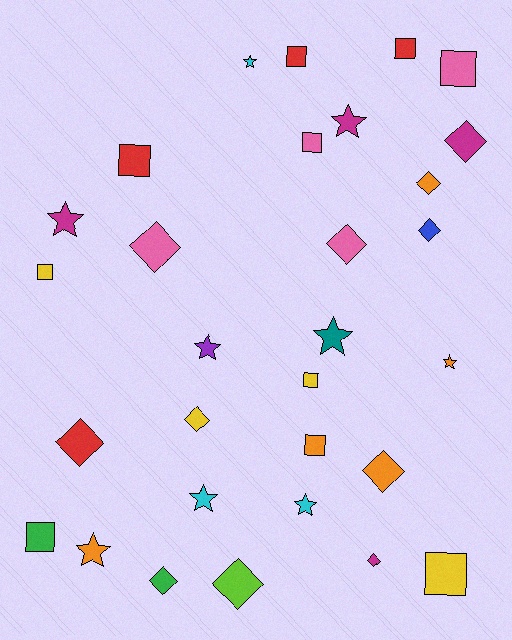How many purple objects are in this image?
There is 1 purple object.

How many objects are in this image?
There are 30 objects.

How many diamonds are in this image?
There are 11 diamonds.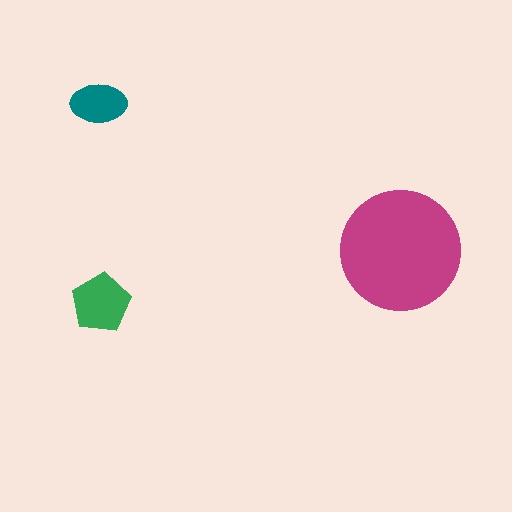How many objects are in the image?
There are 3 objects in the image.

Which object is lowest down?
The green pentagon is bottommost.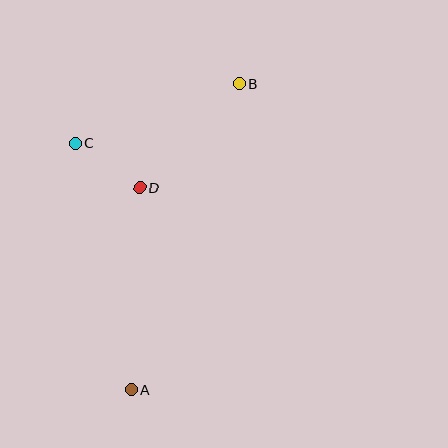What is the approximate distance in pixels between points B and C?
The distance between B and C is approximately 174 pixels.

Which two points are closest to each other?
Points C and D are closest to each other.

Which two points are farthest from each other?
Points A and B are farthest from each other.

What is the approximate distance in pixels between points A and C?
The distance between A and C is approximately 253 pixels.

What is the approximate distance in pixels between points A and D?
The distance between A and D is approximately 202 pixels.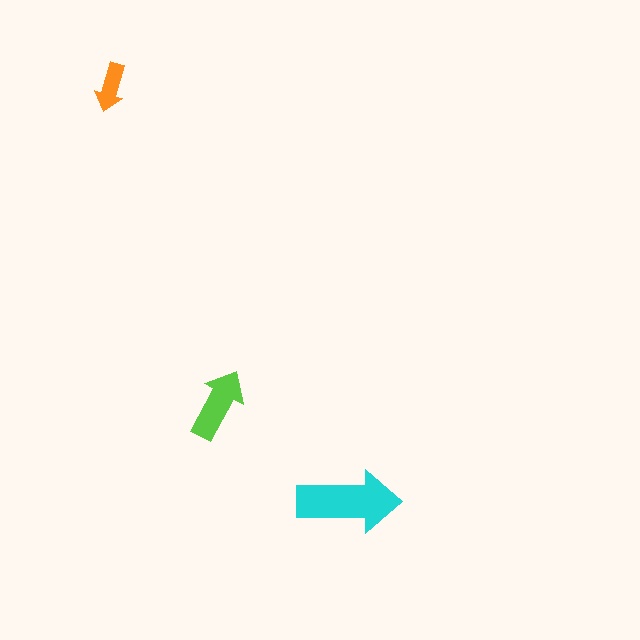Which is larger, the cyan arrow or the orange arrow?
The cyan one.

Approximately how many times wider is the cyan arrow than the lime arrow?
About 1.5 times wider.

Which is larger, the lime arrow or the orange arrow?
The lime one.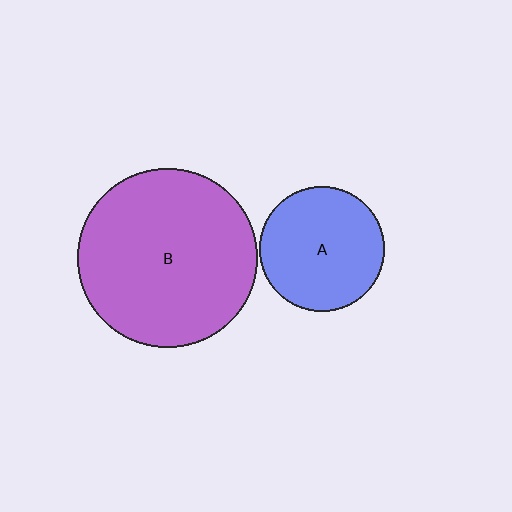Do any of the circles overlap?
No, none of the circles overlap.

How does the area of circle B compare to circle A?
Approximately 2.1 times.